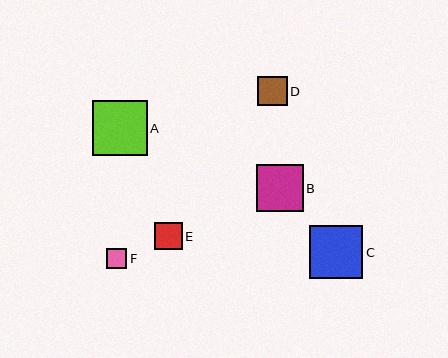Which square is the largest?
Square A is the largest with a size of approximately 55 pixels.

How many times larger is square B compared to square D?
Square B is approximately 1.6 times the size of square D.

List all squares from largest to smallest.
From largest to smallest: A, C, B, D, E, F.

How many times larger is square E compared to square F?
Square E is approximately 1.4 times the size of square F.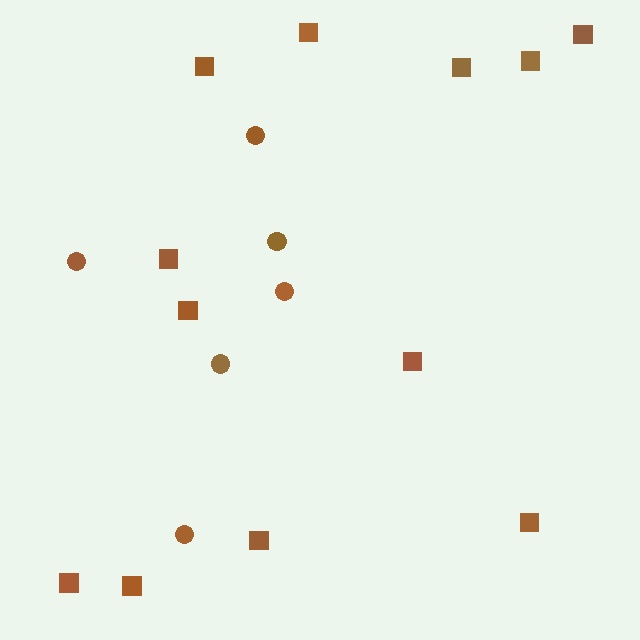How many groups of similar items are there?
There are 2 groups: one group of circles (6) and one group of squares (12).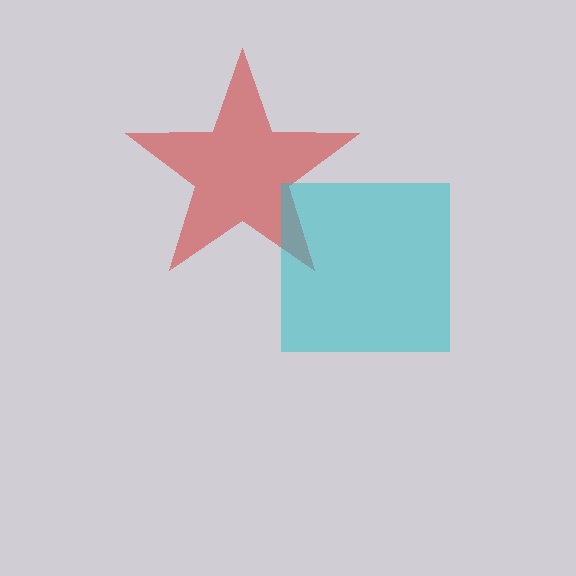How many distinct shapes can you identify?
There are 2 distinct shapes: a red star, a cyan square.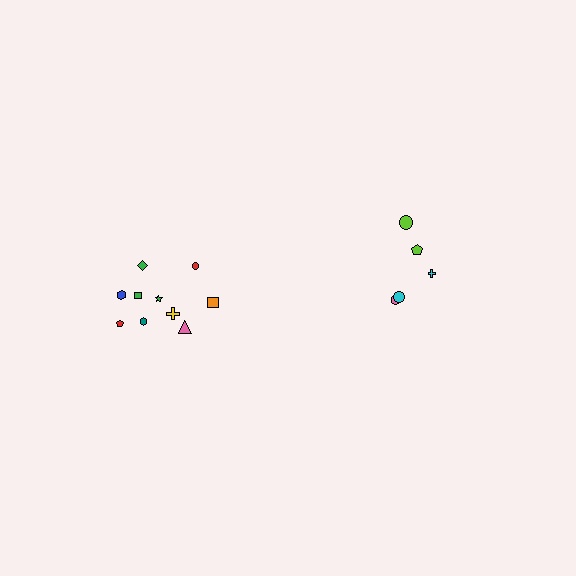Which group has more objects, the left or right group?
The left group.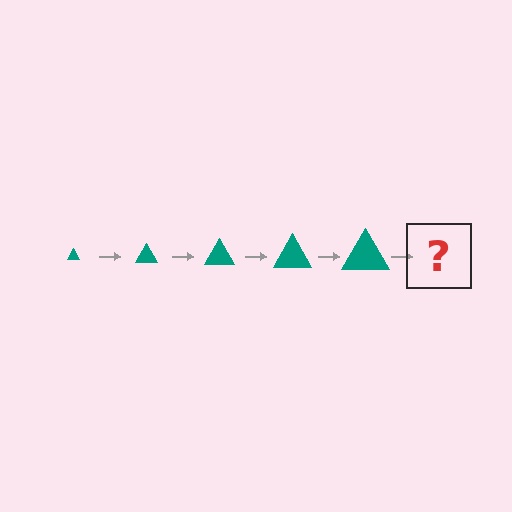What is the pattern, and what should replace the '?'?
The pattern is that the triangle gets progressively larger each step. The '?' should be a teal triangle, larger than the previous one.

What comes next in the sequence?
The next element should be a teal triangle, larger than the previous one.